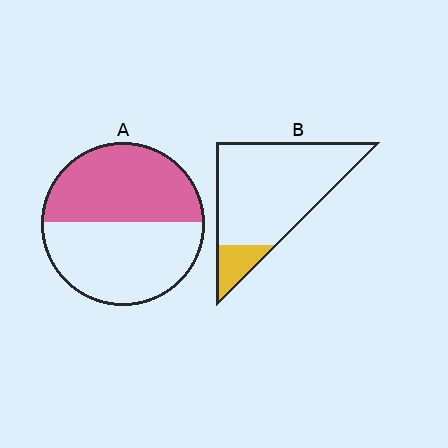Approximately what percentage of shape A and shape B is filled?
A is approximately 50% and B is approximately 15%.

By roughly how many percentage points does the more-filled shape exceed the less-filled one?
By roughly 35 percentage points (A over B).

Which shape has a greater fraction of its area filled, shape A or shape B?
Shape A.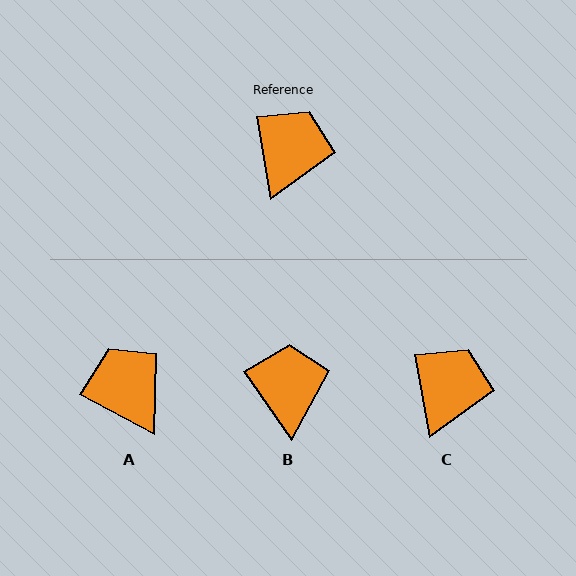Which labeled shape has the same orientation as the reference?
C.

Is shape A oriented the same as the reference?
No, it is off by about 52 degrees.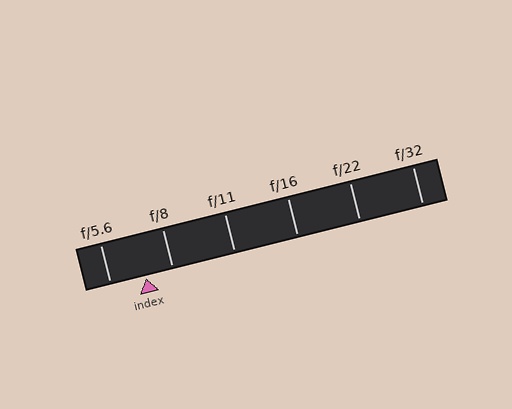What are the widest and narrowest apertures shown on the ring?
The widest aperture shown is f/5.6 and the narrowest is f/32.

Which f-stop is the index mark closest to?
The index mark is closest to f/8.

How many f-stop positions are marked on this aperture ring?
There are 6 f-stop positions marked.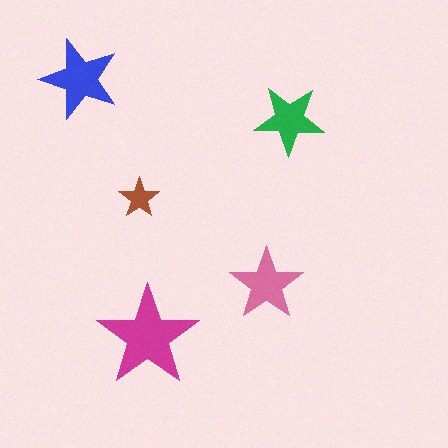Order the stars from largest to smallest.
the magenta one, the blue one, the pink one, the green one, the brown one.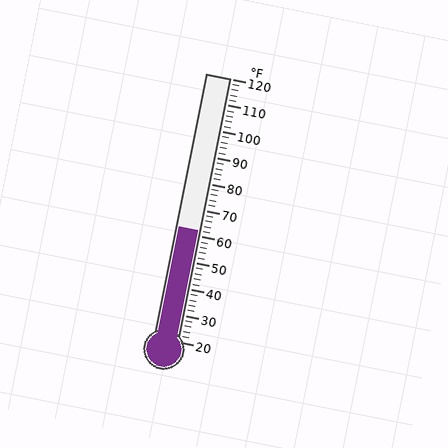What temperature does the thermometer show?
The thermometer shows approximately 62°F.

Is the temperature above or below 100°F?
The temperature is below 100°F.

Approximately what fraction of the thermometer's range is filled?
The thermometer is filled to approximately 40% of its range.